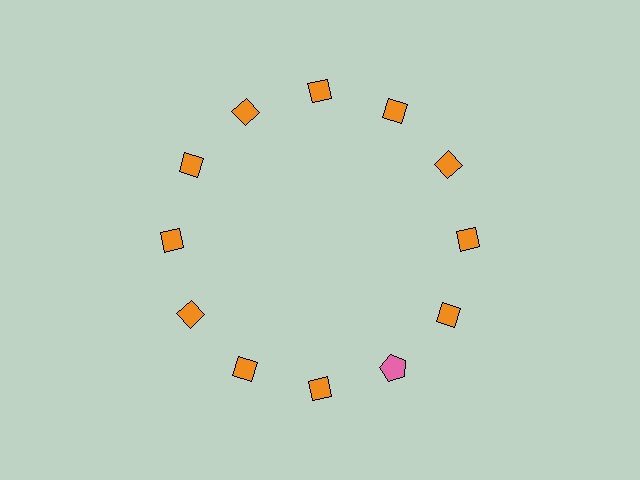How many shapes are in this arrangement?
There are 12 shapes arranged in a ring pattern.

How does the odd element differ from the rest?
It differs in both color (pink instead of orange) and shape (pentagon instead of diamond).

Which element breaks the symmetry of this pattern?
The pink pentagon at roughly the 5 o'clock position breaks the symmetry. All other shapes are orange diamonds.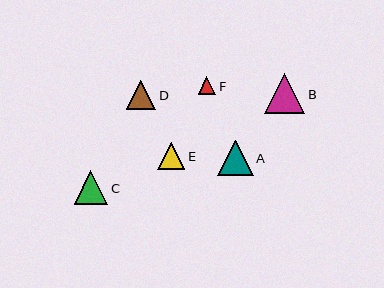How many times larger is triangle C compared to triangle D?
Triangle C is approximately 1.2 times the size of triangle D.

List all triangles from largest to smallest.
From largest to smallest: B, A, C, D, E, F.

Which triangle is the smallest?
Triangle F is the smallest with a size of approximately 18 pixels.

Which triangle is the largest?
Triangle B is the largest with a size of approximately 40 pixels.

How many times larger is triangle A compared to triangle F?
Triangle A is approximately 2.0 times the size of triangle F.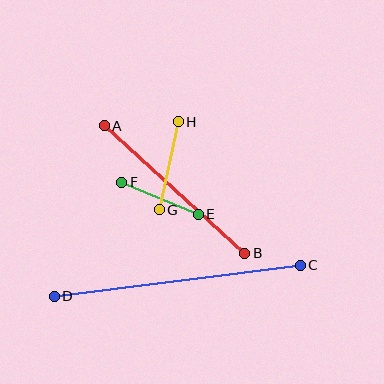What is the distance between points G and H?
The distance is approximately 90 pixels.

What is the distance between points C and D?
The distance is approximately 248 pixels.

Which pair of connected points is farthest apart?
Points C and D are farthest apart.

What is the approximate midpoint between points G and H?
The midpoint is at approximately (169, 166) pixels.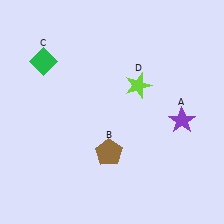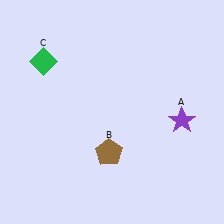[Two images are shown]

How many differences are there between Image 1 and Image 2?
There is 1 difference between the two images.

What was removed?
The lime star (D) was removed in Image 2.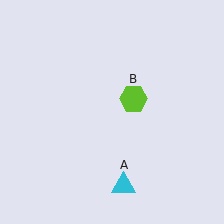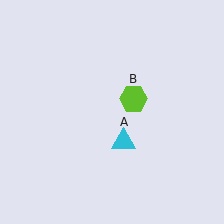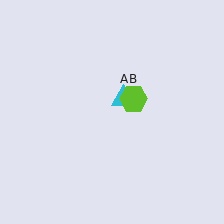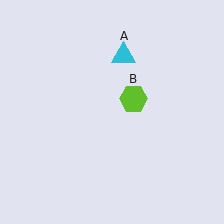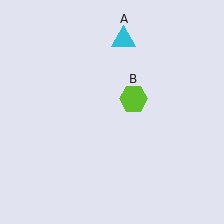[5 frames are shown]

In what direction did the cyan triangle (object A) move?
The cyan triangle (object A) moved up.